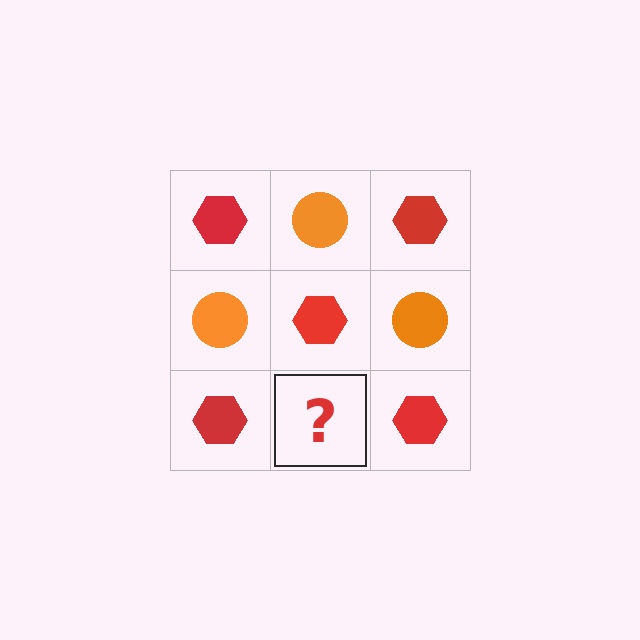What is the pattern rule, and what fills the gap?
The rule is that it alternates red hexagon and orange circle in a checkerboard pattern. The gap should be filled with an orange circle.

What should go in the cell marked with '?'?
The missing cell should contain an orange circle.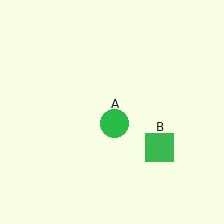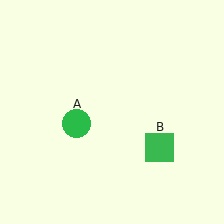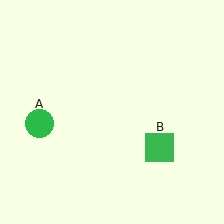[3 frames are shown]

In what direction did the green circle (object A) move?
The green circle (object A) moved left.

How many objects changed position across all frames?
1 object changed position: green circle (object A).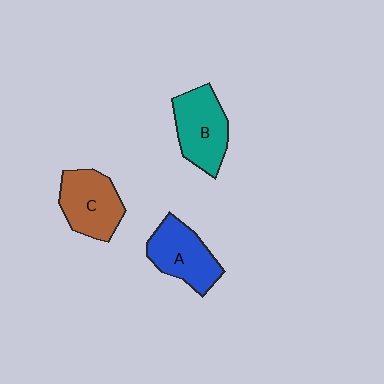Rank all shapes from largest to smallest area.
From largest to smallest: B (teal), C (brown), A (blue).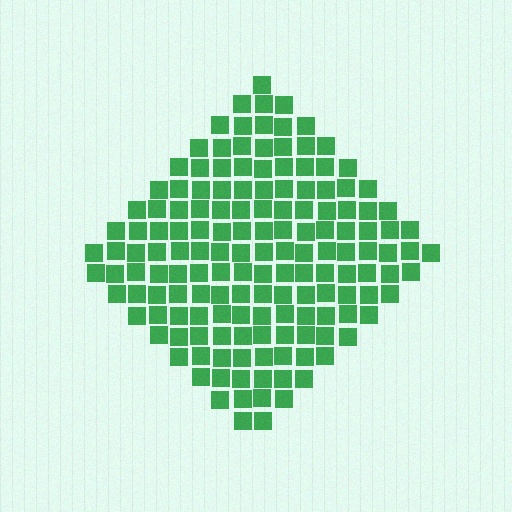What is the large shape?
The large shape is a diamond.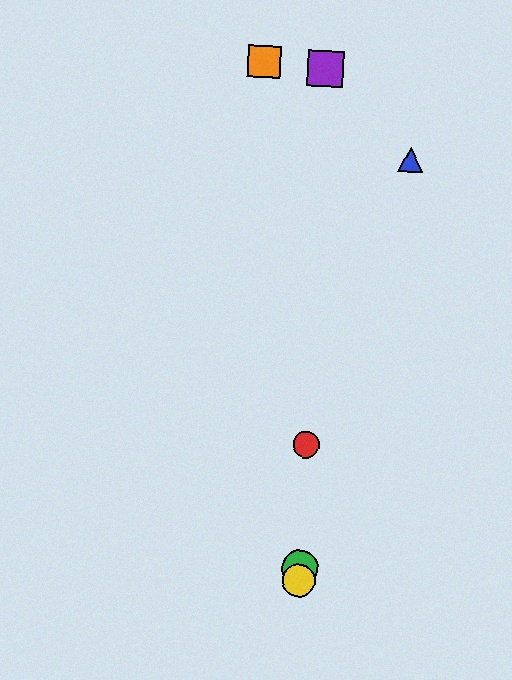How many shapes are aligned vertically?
4 shapes (the red circle, the green circle, the yellow circle, the purple square) are aligned vertically.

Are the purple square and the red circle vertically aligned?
Yes, both are at x≈325.